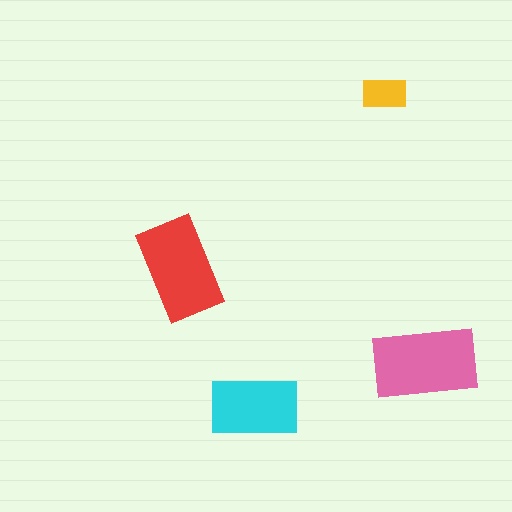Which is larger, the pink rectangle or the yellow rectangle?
The pink one.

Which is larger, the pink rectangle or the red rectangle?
The pink one.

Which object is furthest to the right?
The pink rectangle is rightmost.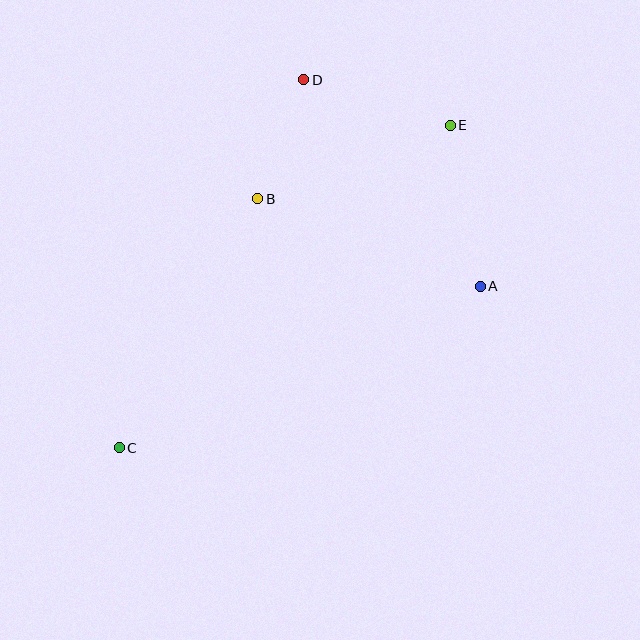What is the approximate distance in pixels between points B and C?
The distance between B and C is approximately 285 pixels.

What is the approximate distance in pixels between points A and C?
The distance between A and C is approximately 396 pixels.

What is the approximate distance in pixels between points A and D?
The distance between A and D is approximately 271 pixels.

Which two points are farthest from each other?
Points C and E are farthest from each other.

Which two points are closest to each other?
Points B and D are closest to each other.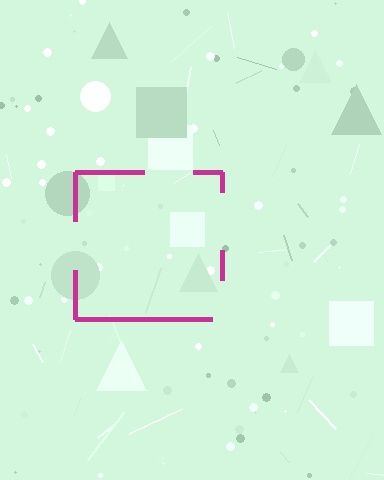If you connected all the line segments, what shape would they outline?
They would outline a square.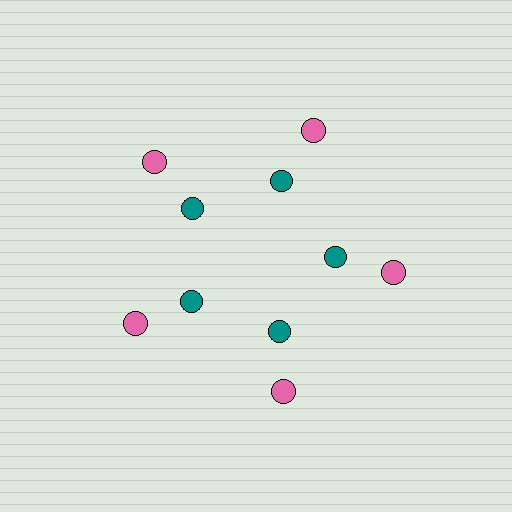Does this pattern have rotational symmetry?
Yes, this pattern has 5-fold rotational symmetry. It looks the same after rotating 72 degrees around the center.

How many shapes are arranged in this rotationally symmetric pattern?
There are 10 shapes, arranged in 5 groups of 2.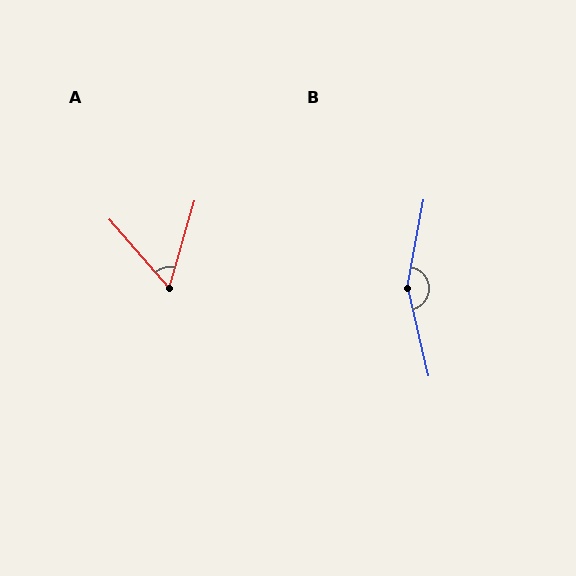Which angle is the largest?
B, at approximately 156 degrees.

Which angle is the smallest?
A, at approximately 57 degrees.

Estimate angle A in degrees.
Approximately 57 degrees.